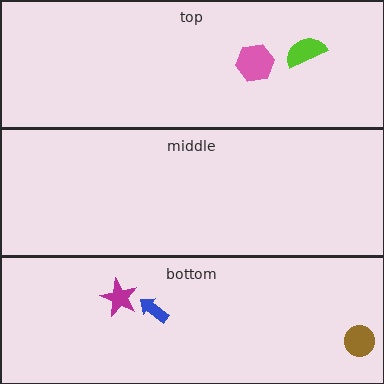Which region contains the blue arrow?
The bottom region.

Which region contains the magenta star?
The bottom region.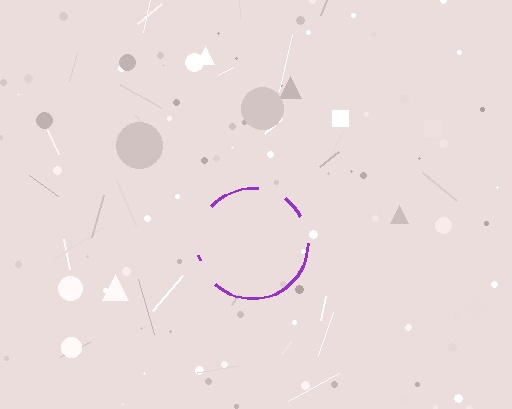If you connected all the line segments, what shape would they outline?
They would outline a circle.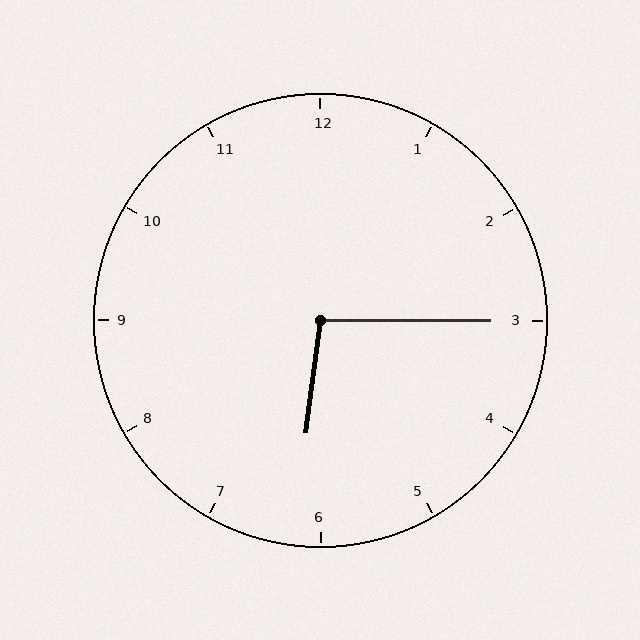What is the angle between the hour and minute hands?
Approximately 98 degrees.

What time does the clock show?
6:15.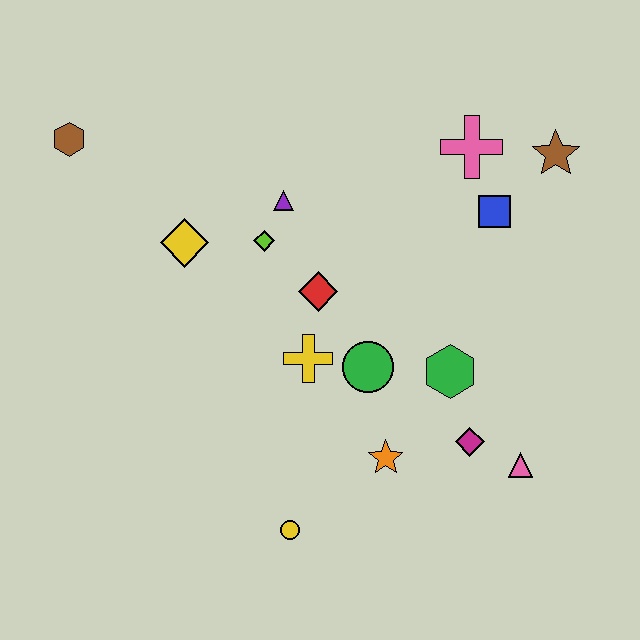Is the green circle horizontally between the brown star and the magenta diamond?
No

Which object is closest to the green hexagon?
The magenta diamond is closest to the green hexagon.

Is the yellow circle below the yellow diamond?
Yes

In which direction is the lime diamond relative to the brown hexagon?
The lime diamond is to the right of the brown hexagon.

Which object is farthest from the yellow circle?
The brown star is farthest from the yellow circle.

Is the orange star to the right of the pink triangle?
No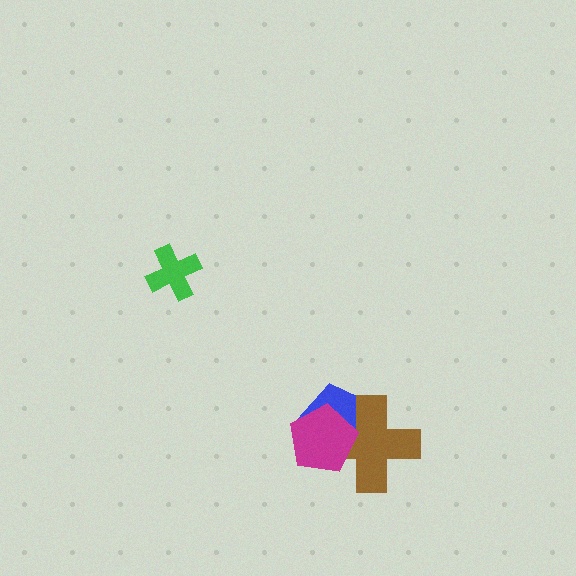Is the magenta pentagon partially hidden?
No, no other shape covers it.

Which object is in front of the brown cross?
The magenta pentagon is in front of the brown cross.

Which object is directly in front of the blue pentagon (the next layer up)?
The brown cross is directly in front of the blue pentagon.